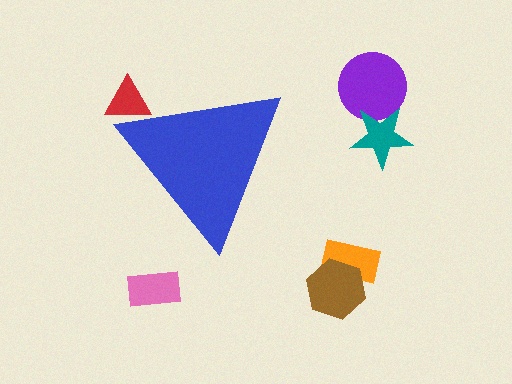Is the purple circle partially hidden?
No, the purple circle is fully visible.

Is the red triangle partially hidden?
Yes, the red triangle is partially hidden behind the blue triangle.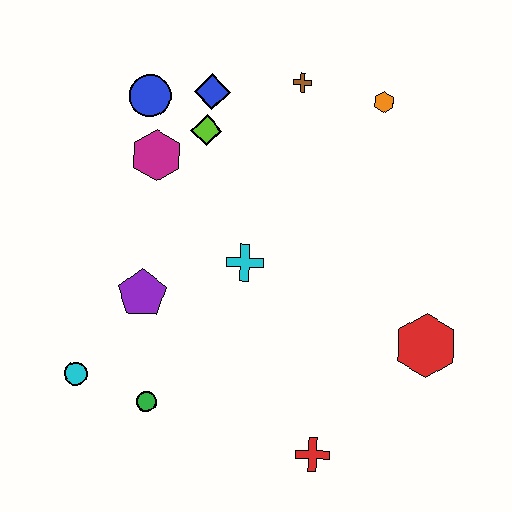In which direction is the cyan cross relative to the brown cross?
The cyan cross is below the brown cross.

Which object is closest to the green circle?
The cyan circle is closest to the green circle.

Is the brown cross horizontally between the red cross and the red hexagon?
No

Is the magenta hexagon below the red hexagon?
No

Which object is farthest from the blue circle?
The red cross is farthest from the blue circle.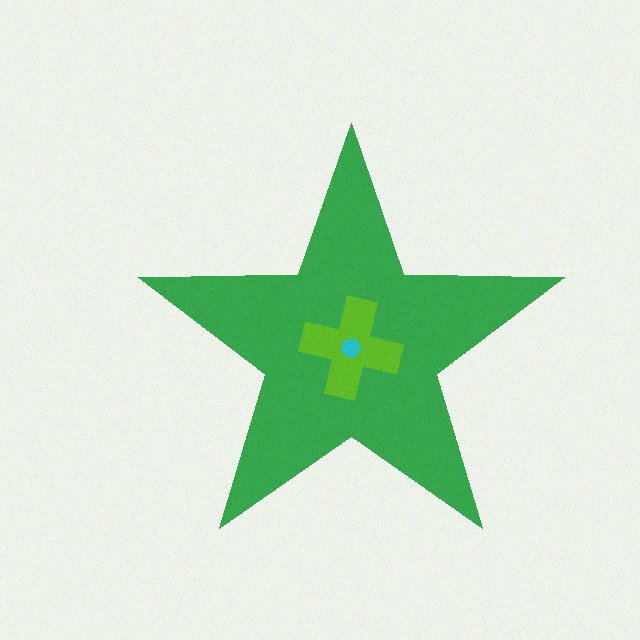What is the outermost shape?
The green star.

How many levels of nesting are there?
3.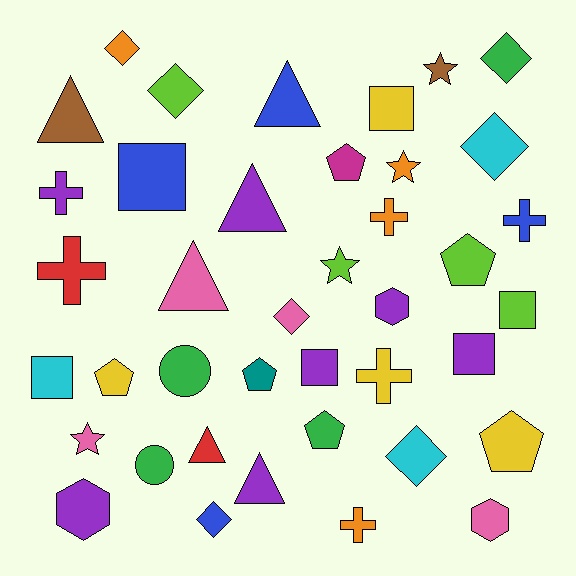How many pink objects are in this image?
There are 4 pink objects.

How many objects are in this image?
There are 40 objects.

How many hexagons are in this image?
There are 3 hexagons.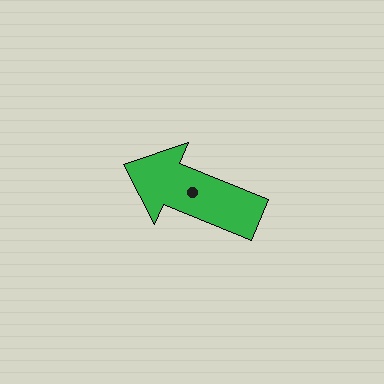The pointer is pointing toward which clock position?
Roughly 10 o'clock.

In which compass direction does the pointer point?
West.